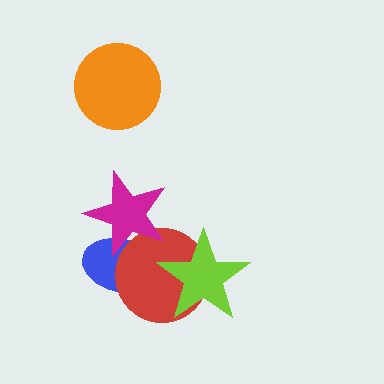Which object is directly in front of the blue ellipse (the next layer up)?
The red circle is directly in front of the blue ellipse.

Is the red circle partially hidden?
Yes, it is partially covered by another shape.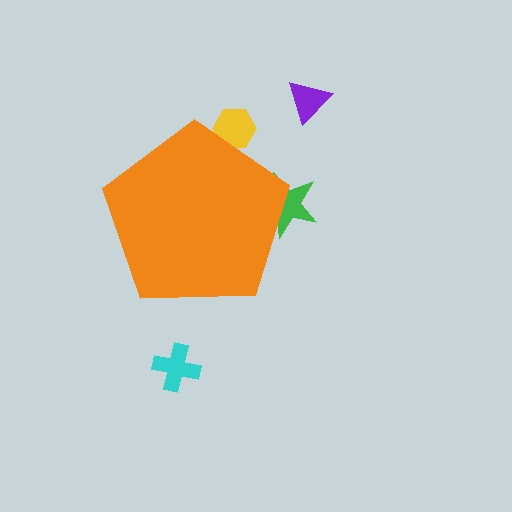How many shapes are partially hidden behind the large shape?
2 shapes are partially hidden.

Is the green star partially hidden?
Yes, the green star is partially hidden behind the orange pentagon.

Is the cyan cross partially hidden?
No, the cyan cross is fully visible.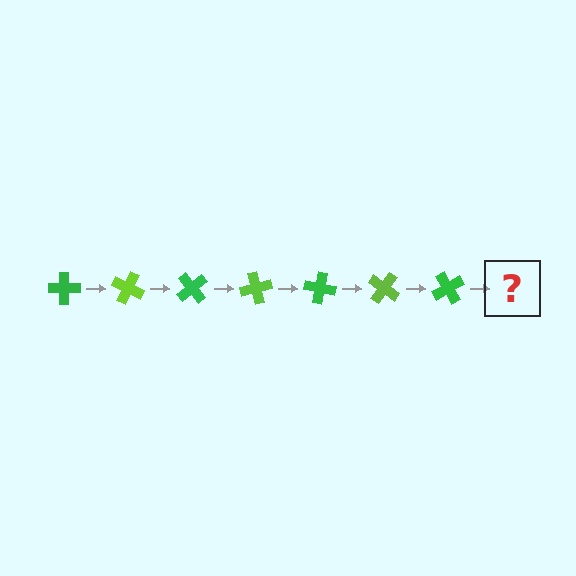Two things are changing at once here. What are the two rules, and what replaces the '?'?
The two rules are that it rotates 25 degrees each step and the color cycles through green and lime. The '?' should be a lime cross, rotated 175 degrees from the start.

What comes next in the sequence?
The next element should be a lime cross, rotated 175 degrees from the start.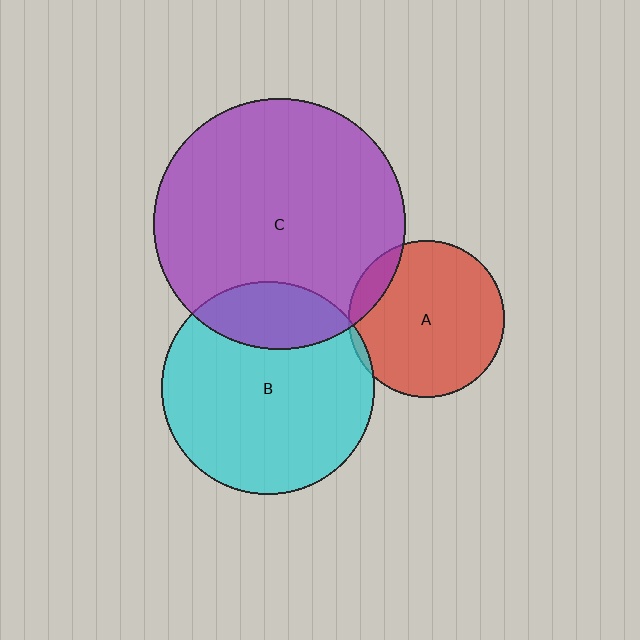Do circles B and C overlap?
Yes.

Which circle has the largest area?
Circle C (purple).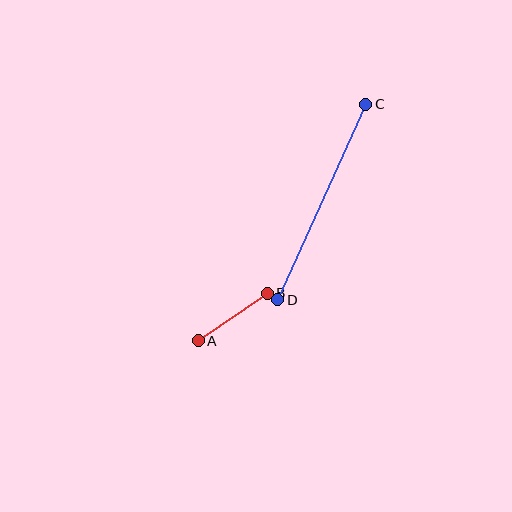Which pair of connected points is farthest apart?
Points C and D are farthest apart.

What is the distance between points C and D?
The distance is approximately 215 pixels.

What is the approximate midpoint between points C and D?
The midpoint is at approximately (322, 202) pixels.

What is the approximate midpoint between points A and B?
The midpoint is at approximately (233, 317) pixels.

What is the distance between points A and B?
The distance is approximately 84 pixels.